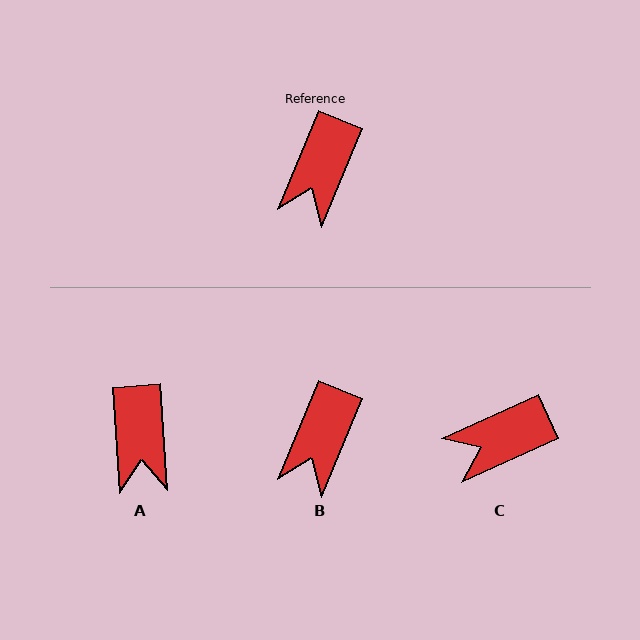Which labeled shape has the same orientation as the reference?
B.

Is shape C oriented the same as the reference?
No, it is off by about 43 degrees.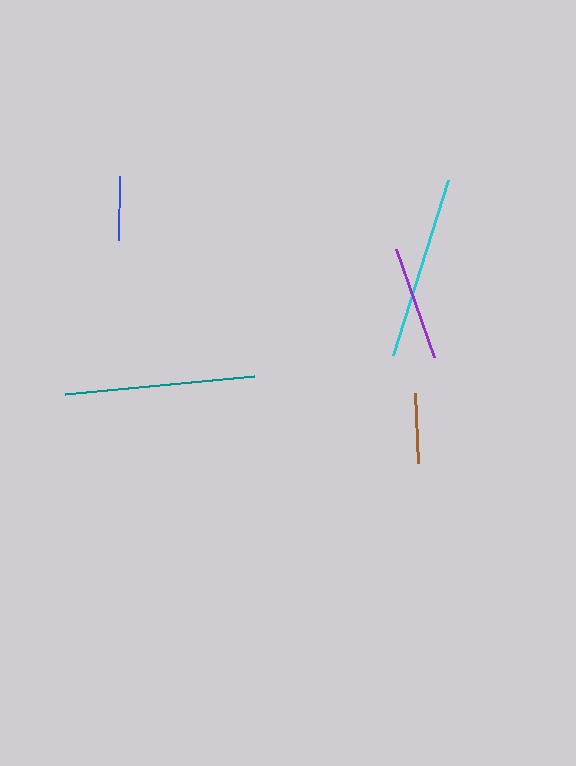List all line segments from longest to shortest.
From longest to shortest: teal, cyan, purple, brown, blue.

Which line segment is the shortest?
The blue line is the shortest at approximately 63 pixels.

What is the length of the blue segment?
The blue segment is approximately 63 pixels long.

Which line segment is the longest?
The teal line is the longest at approximately 190 pixels.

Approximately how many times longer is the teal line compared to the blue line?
The teal line is approximately 3.0 times the length of the blue line.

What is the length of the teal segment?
The teal segment is approximately 190 pixels long.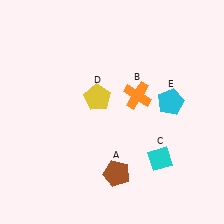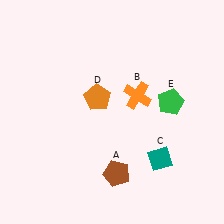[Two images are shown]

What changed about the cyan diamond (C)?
In Image 1, C is cyan. In Image 2, it changed to teal.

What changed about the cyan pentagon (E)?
In Image 1, E is cyan. In Image 2, it changed to green.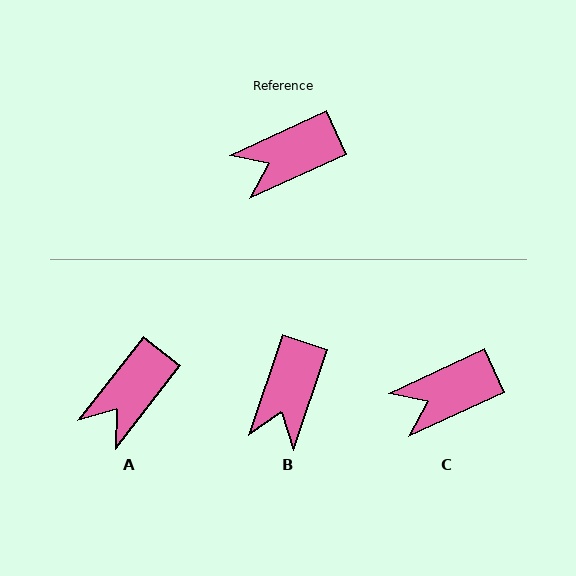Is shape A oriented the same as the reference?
No, it is off by about 27 degrees.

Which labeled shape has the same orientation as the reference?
C.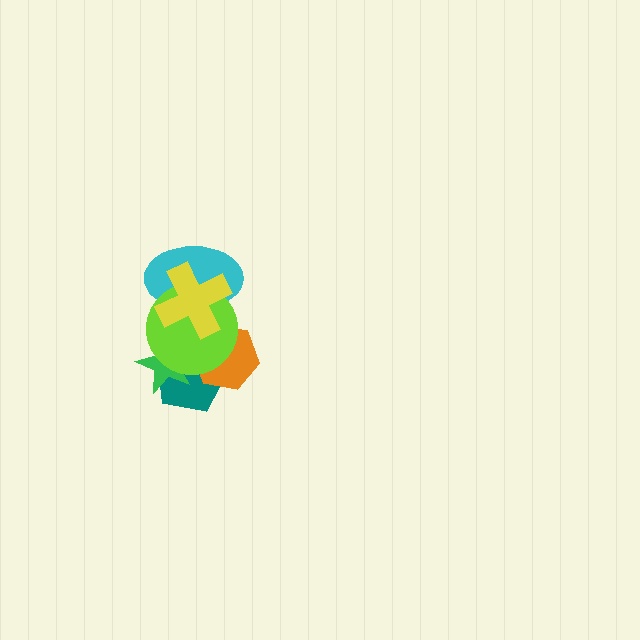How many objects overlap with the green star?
2 objects overlap with the green star.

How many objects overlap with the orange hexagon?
2 objects overlap with the orange hexagon.